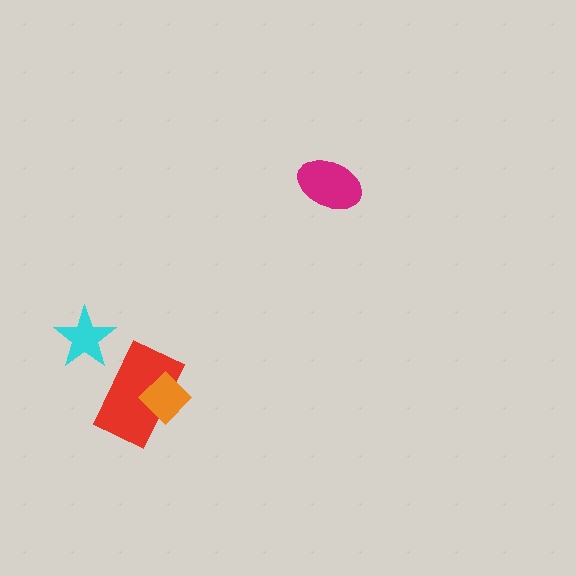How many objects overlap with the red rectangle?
1 object overlaps with the red rectangle.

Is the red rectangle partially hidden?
Yes, it is partially covered by another shape.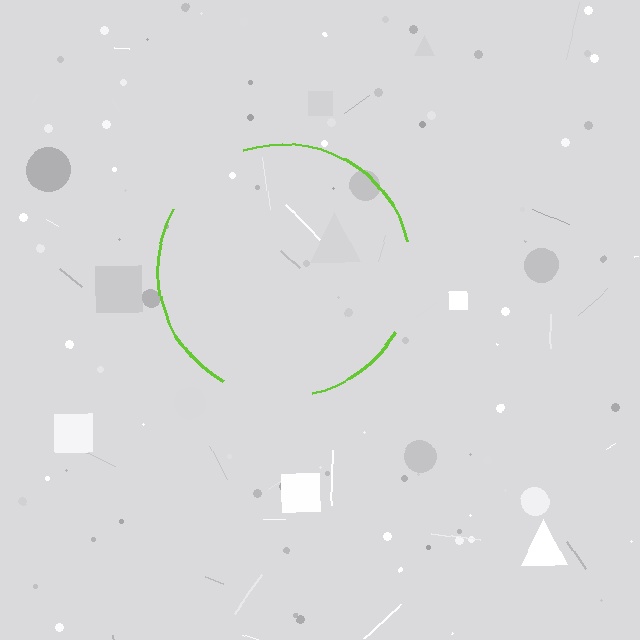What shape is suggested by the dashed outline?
The dashed outline suggests a circle.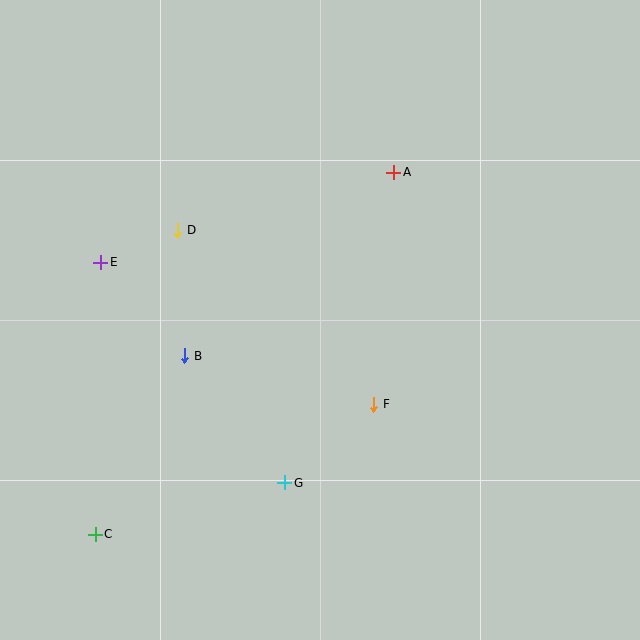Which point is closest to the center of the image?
Point F at (374, 404) is closest to the center.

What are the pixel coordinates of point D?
Point D is at (178, 230).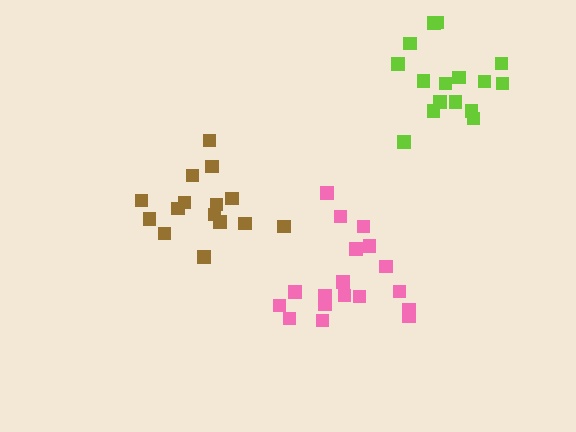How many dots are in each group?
Group 1: 18 dots, Group 2: 15 dots, Group 3: 16 dots (49 total).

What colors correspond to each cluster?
The clusters are colored: pink, brown, lime.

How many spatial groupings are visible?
There are 3 spatial groupings.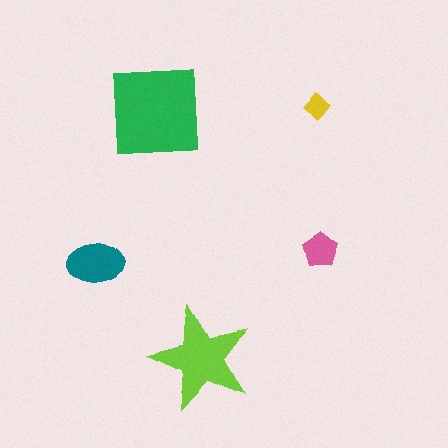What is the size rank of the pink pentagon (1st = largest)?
4th.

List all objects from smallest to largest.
The yellow diamond, the pink pentagon, the teal ellipse, the lime star, the green square.